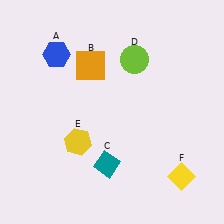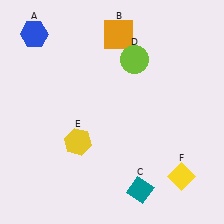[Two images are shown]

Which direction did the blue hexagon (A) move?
The blue hexagon (A) moved left.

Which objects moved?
The objects that moved are: the blue hexagon (A), the orange square (B), the teal diamond (C).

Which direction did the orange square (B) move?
The orange square (B) moved up.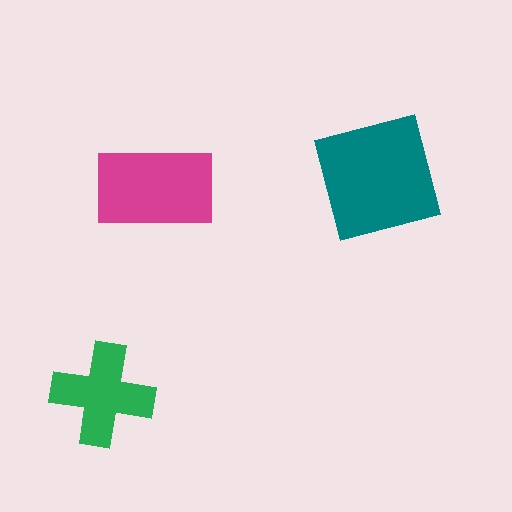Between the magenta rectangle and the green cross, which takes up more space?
The magenta rectangle.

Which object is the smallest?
The green cross.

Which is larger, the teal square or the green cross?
The teal square.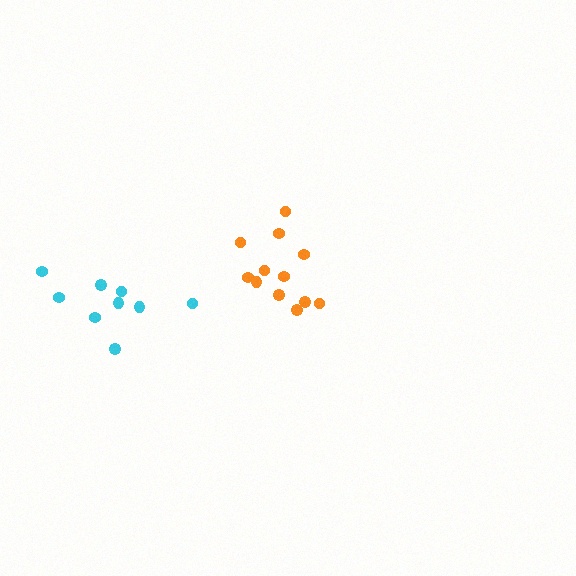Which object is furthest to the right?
The orange cluster is rightmost.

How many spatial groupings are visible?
There are 2 spatial groupings.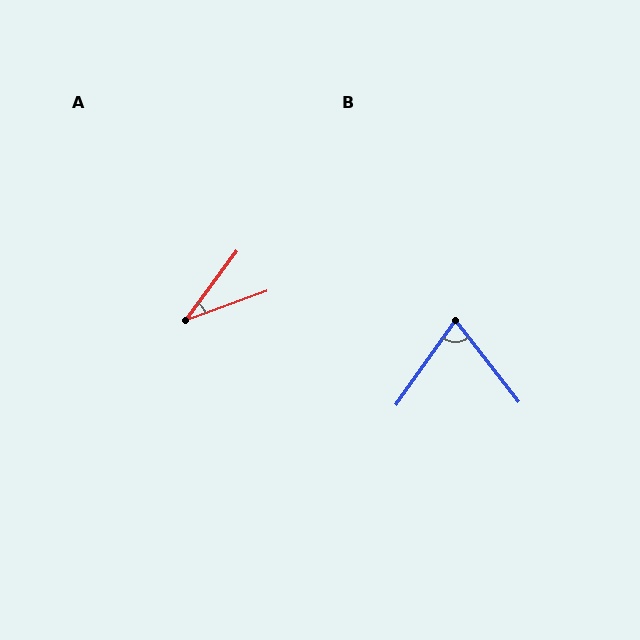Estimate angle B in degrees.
Approximately 73 degrees.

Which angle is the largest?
B, at approximately 73 degrees.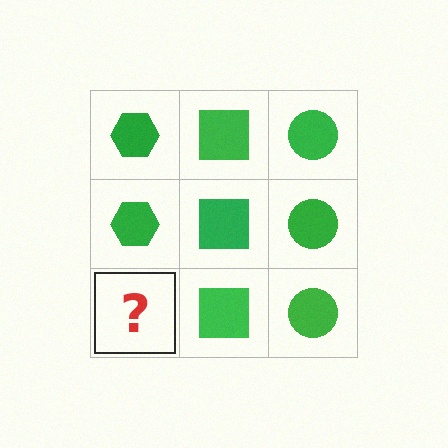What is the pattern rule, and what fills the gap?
The rule is that each column has a consistent shape. The gap should be filled with a green hexagon.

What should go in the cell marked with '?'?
The missing cell should contain a green hexagon.